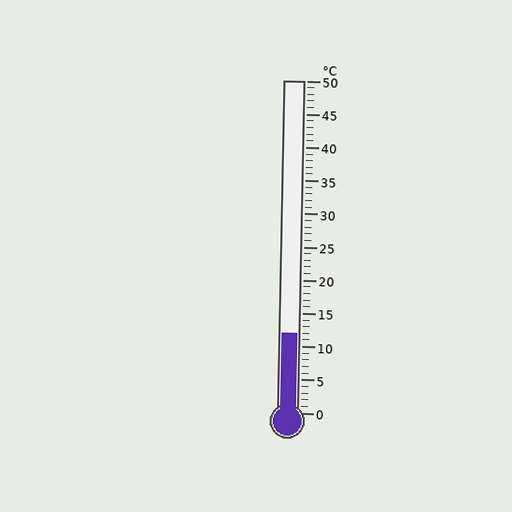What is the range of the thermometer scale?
The thermometer scale ranges from 0°C to 50°C.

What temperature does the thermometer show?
The thermometer shows approximately 12°C.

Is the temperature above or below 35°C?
The temperature is below 35°C.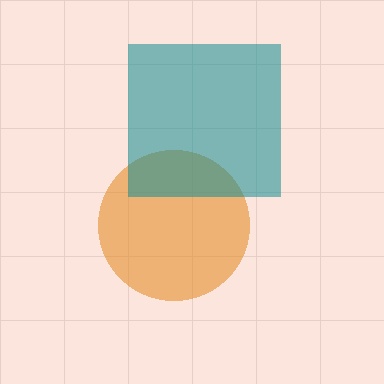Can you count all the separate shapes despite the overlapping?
Yes, there are 2 separate shapes.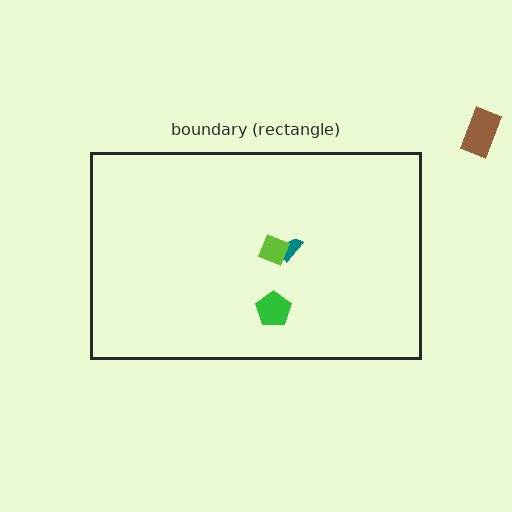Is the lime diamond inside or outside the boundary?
Inside.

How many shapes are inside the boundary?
3 inside, 1 outside.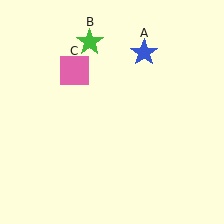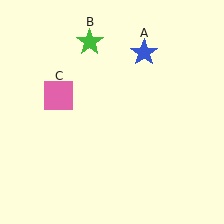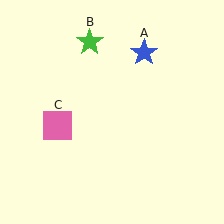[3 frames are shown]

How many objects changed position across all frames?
1 object changed position: pink square (object C).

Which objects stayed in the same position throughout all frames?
Blue star (object A) and green star (object B) remained stationary.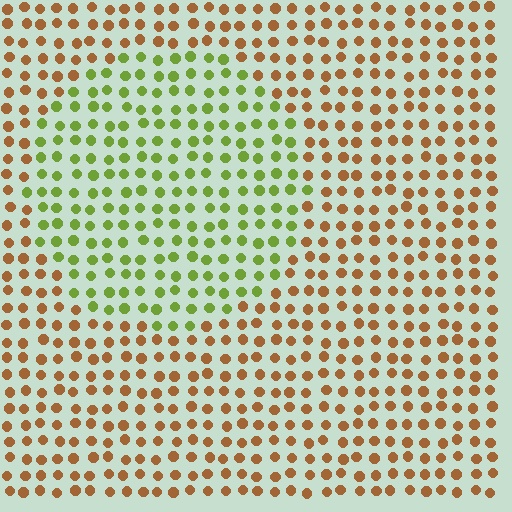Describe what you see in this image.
The image is filled with small brown elements in a uniform arrangement. A circle-shaped region is visible where the elements are tinted to a slightly different hue, forming a subtle color boundary.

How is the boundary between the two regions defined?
The boundary is defined purely by a slight shift in hue (about 62 degrees). Spacing, size, and orientation are identical on both sides.